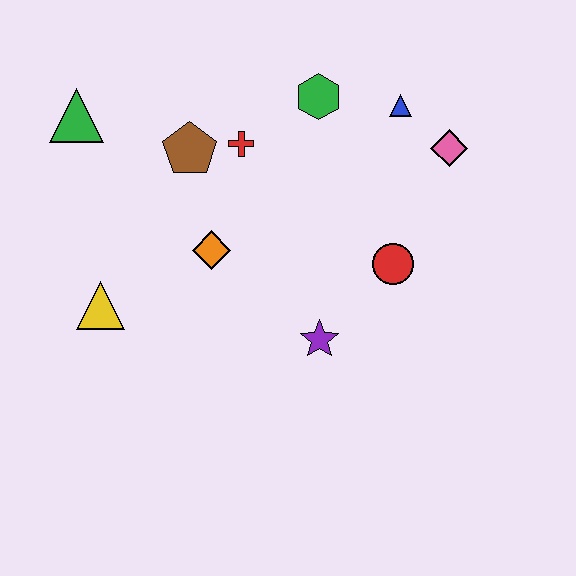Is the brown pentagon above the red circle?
Yes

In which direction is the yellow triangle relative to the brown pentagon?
The yellow triangle is below the brown pentagon.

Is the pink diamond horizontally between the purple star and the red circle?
No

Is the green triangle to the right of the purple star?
No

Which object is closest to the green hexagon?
The blue triangle is closest to the green hexagon.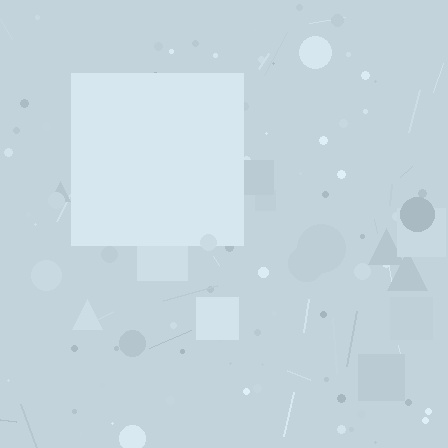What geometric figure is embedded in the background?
A square is embedded in the background.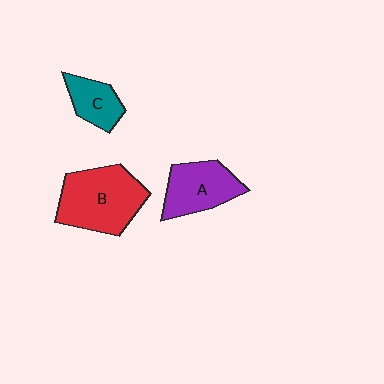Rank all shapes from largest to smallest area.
From largest to smallest: B (red), A (purple), C (teal).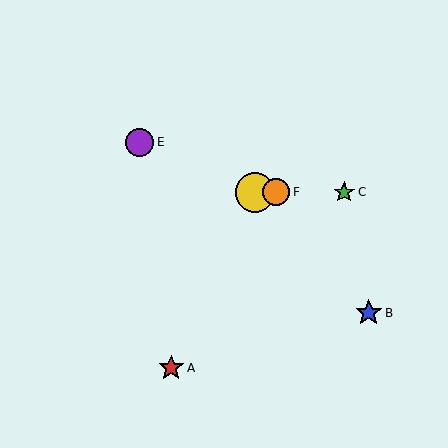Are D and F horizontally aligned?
Yes, both are at y≈192.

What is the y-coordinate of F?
Object F is at y≈192.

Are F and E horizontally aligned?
No, F is at y≈192 and E is at y≈142.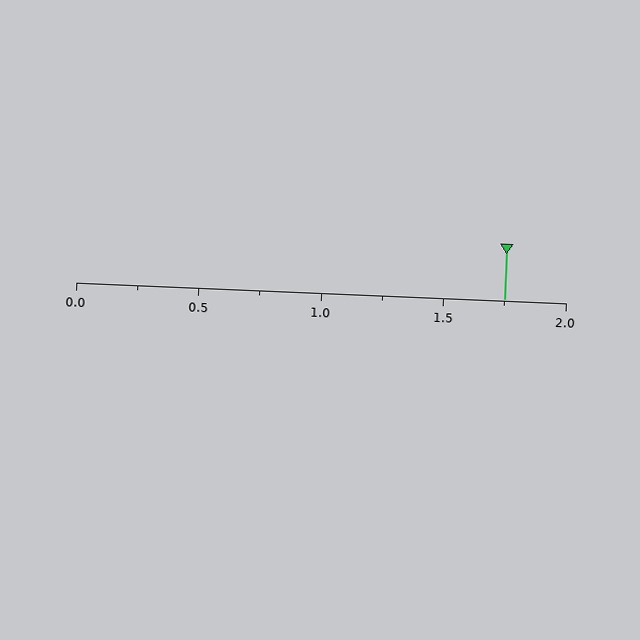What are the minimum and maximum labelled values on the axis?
The axis runs from 0.0 to 2.0.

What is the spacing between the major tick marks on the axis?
The major ticks are spaced 0.5 apart.